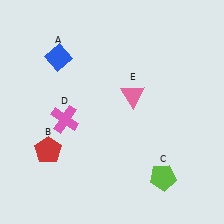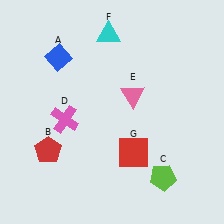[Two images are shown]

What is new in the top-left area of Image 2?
A cyan triangle (F) was added in the top-left area of Image 2.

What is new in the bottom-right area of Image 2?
A red square (G) was added in the bottom-right area of Image 2.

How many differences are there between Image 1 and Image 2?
There are 2 differences between the two images.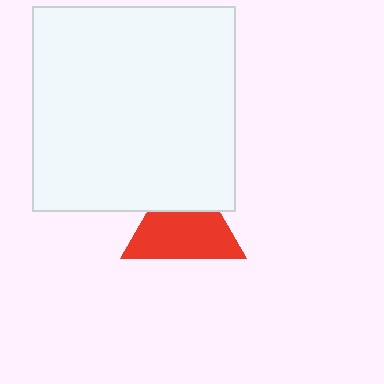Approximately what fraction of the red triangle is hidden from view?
Roughly 32% of the red triangle is hidden behind the white rectangle.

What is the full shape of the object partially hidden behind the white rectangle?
The partially hidden object is a red triangle.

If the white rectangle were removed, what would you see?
You would see the complete red triangle.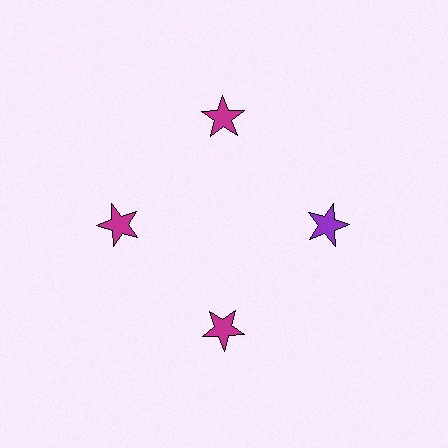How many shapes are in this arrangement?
There are 4 shapes arranged in a ring pattern.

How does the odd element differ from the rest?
It has a different color: purple instead of magenta.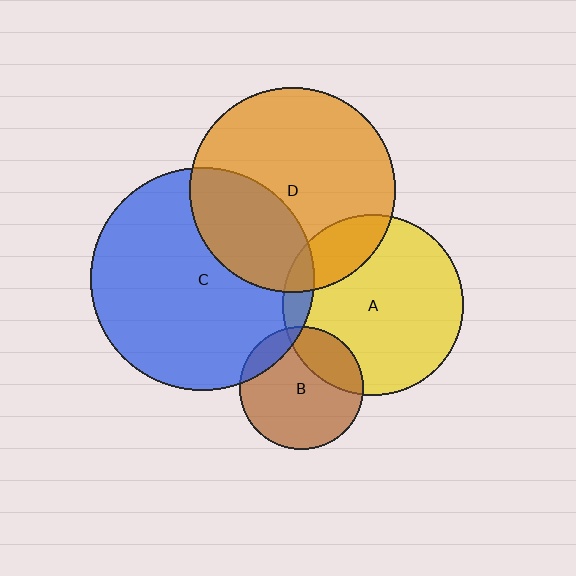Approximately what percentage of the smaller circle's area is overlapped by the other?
Approximately 10%.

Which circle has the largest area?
Circle C (blue).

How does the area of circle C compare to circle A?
Approximately 1.5 times.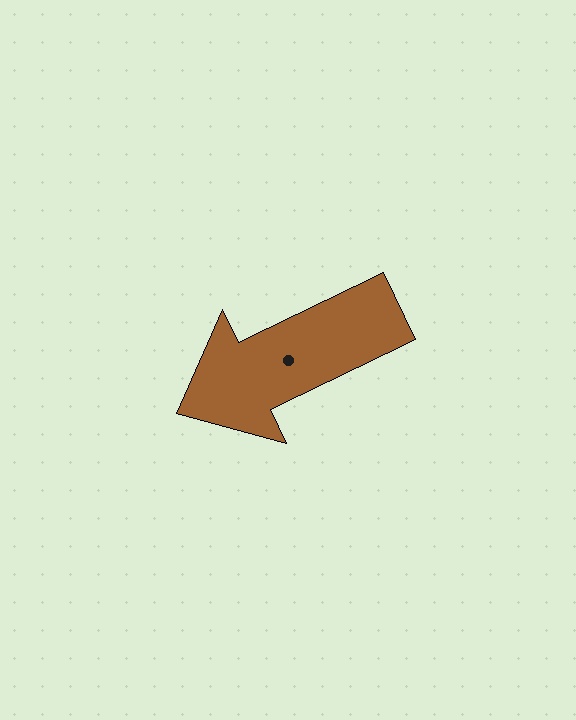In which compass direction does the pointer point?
Southwest.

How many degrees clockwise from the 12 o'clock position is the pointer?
Approximately 244 degrees.